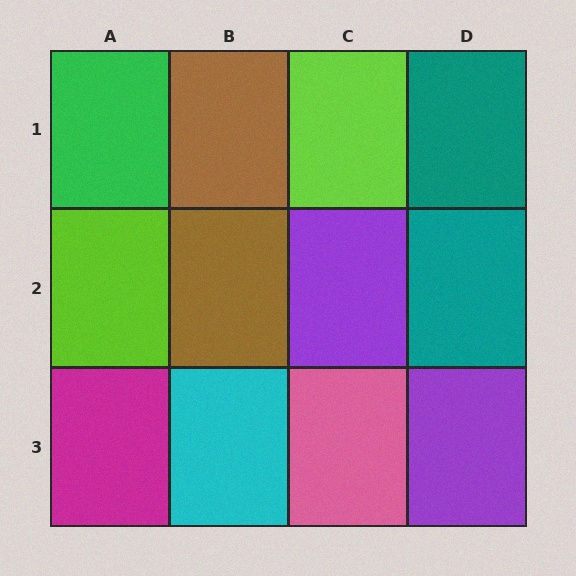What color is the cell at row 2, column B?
Brown.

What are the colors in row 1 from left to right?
Green, brown, lime, teal.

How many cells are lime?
2 cells are lime.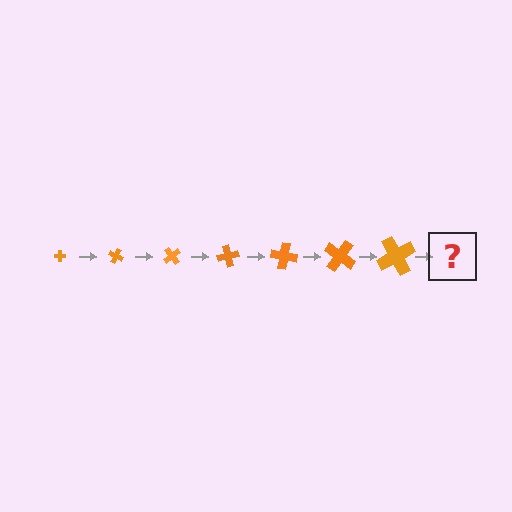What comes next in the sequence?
The next element should be a cross, larger than the previous one and rotated 175 degrees from the start.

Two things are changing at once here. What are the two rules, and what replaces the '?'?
The two rules are that the cross grows larger each step and it rotates 25 degrees each step. The '?' should be a cross, larger than the previous one and rotated 175 degrees from the start.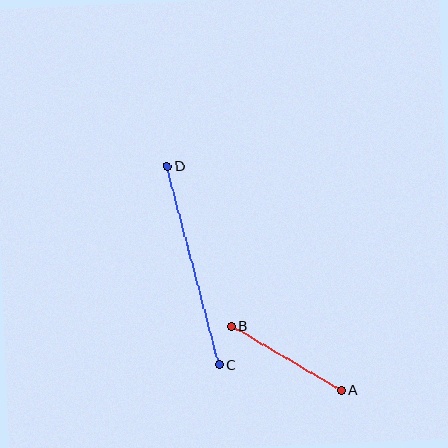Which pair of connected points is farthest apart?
Points C and D are farthest apart.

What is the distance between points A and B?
The distance is approximately 127 pixels.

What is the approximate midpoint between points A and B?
The midpoint is at approximately (286, 358) pixels.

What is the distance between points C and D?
The distance is approximately 205 pixels.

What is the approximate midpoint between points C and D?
The midpoint is at approximately (193, 266) pixels.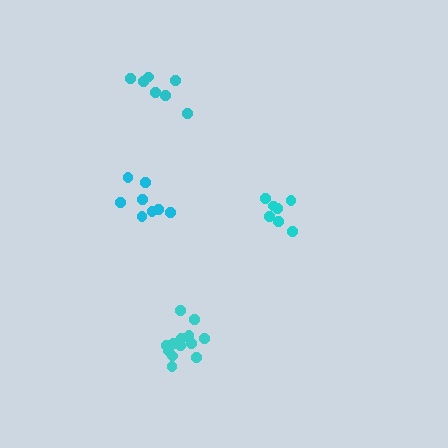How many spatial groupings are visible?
There are 4 spatial groupings.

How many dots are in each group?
Group 1: 8 dots, Group 2: 7 dots, Group 3: 7 dots, Group 4: 13 dots (35 total).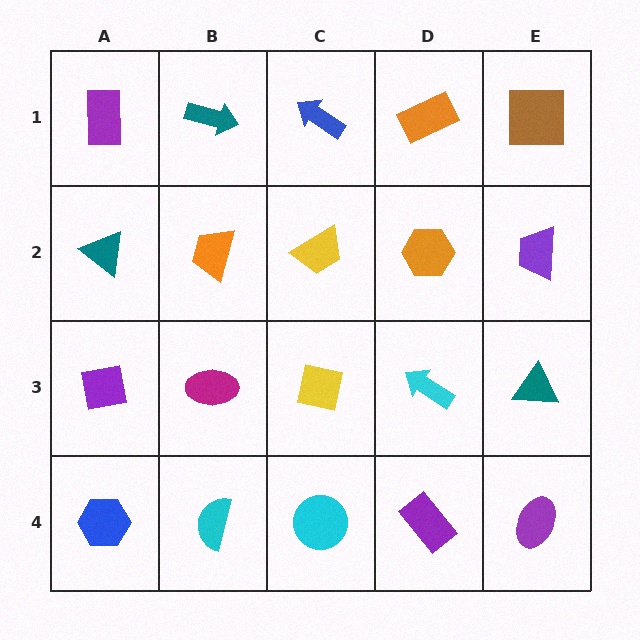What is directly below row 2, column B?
A magenta ellipse.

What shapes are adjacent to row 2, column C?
A blue arrow (row 1, column C), a yellow square (row 3, column C), an orange trapezoid (row 2, column B), an orange hexagon (row 2, column D).